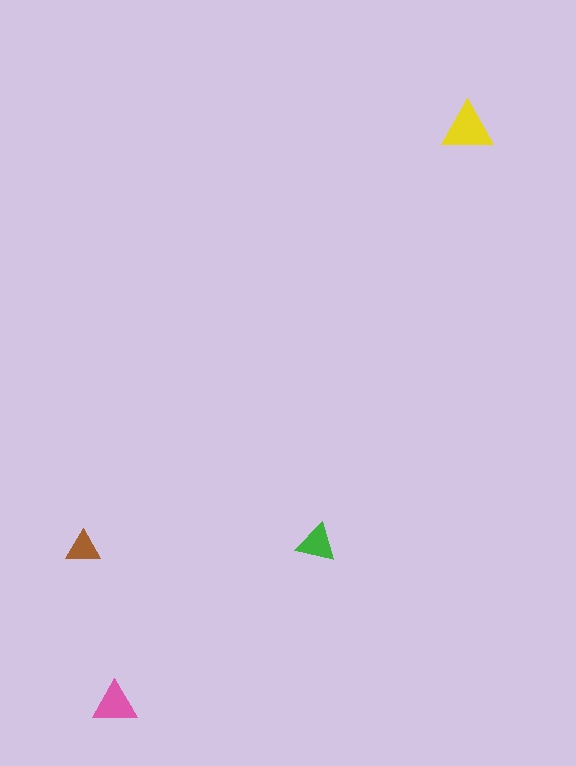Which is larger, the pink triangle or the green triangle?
The pink one.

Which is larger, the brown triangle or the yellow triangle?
The yellow one.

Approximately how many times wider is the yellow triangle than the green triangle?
About 1.5 times wider.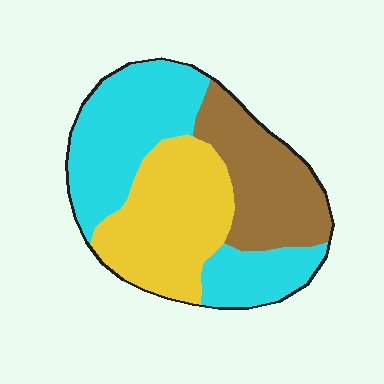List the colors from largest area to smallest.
From largest to smallest: cyan, yellow, brown.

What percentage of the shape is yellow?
Yellow covers roughly 30% of the shape.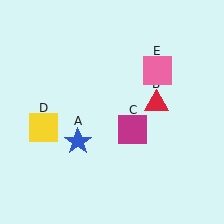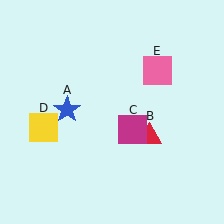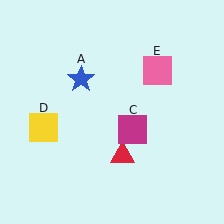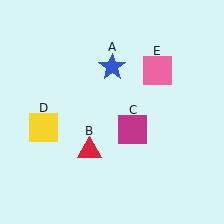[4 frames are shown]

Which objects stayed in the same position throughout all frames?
Magenta square (object C) and yellow square (object D) and pink square (object E) remained stationary.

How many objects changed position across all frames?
2 objects changed position: blue star (object A), red triangle (object B).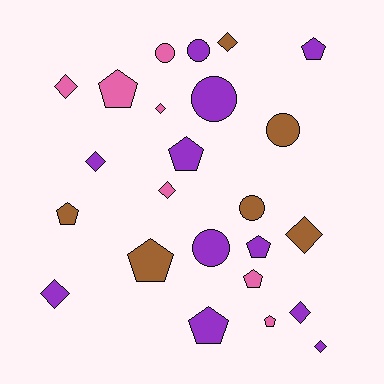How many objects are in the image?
There are 24 objects.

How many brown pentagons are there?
There are 2 brown pentagons.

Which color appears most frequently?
Purple, with 11 objects.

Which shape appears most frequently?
Pentagon, with 9 objects.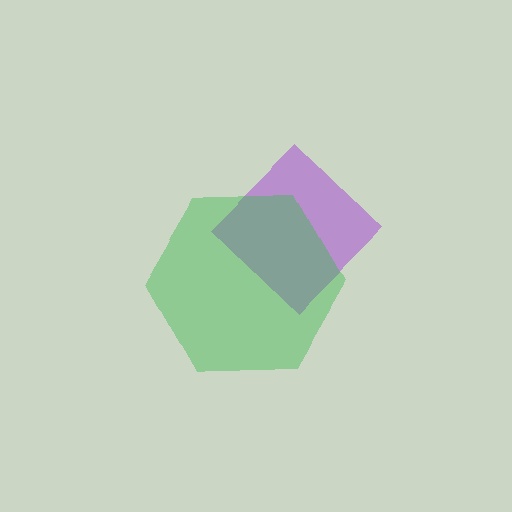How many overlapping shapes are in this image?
There are 2 overlapping shapes in the image.